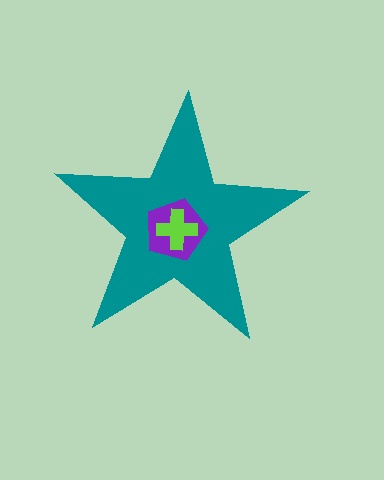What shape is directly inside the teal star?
The purple pentagon.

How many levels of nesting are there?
3.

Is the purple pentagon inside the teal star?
Yes.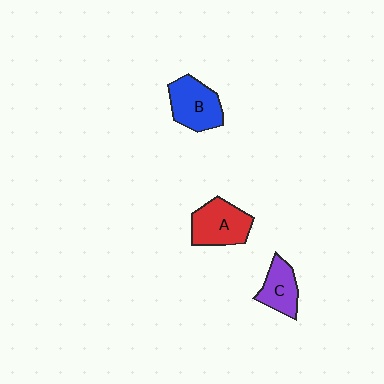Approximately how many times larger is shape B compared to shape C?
Approximately 1.4 times.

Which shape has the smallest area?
Shape C (purple).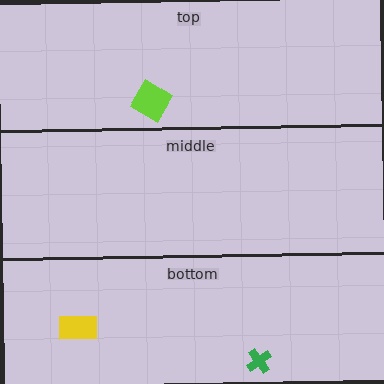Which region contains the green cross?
The bottom region.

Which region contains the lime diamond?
The top region.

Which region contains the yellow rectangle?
The bottom region.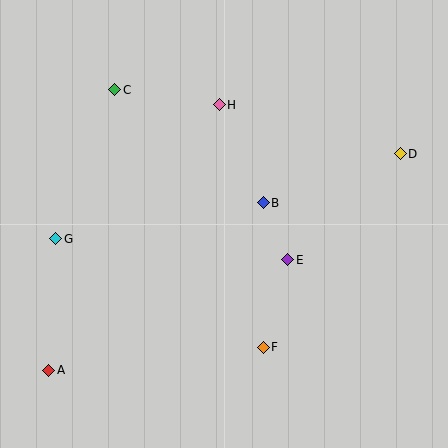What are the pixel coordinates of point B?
Point B is at (263, 203).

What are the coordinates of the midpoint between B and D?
The midpoint between B and D is at (332, 178).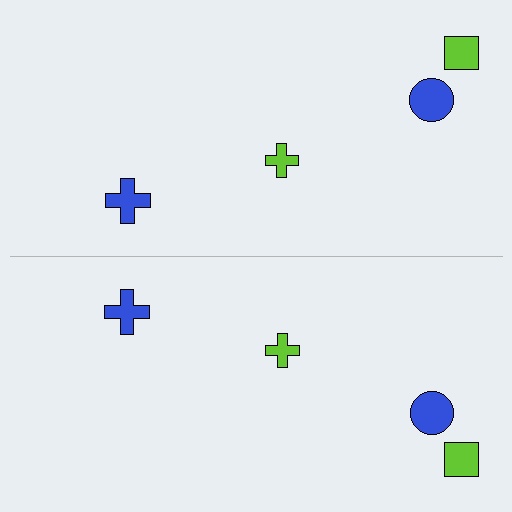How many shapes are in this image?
There are 8 shapes in this image.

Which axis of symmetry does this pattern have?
The pattern has a horizontal axis of symmetry running through the center of the image.